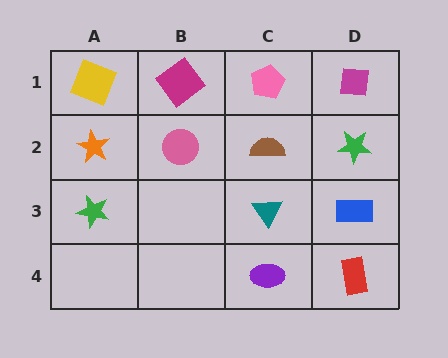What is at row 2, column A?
An orange star.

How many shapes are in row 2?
4 shapes.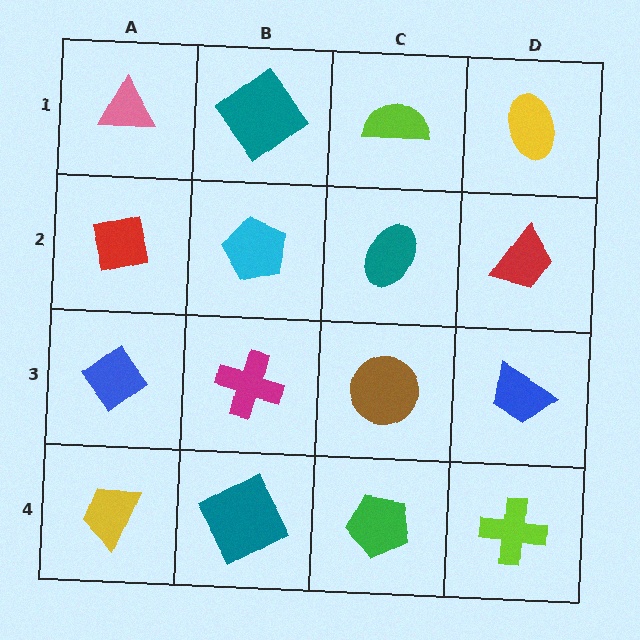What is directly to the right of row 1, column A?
A teal diamond.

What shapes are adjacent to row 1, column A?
A red square (row 2, column A), a teal diamond (row 1, column B).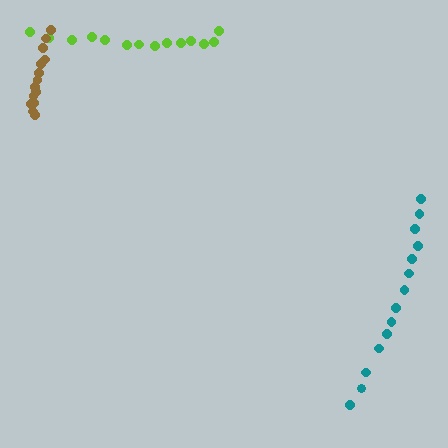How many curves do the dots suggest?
There are 3 distinct paths.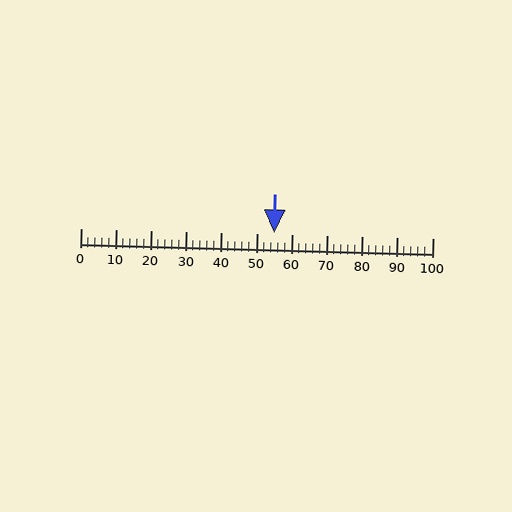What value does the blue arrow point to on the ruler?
The blue arrow points to approximately 55.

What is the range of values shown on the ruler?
The ruler shows values from 0 to 100.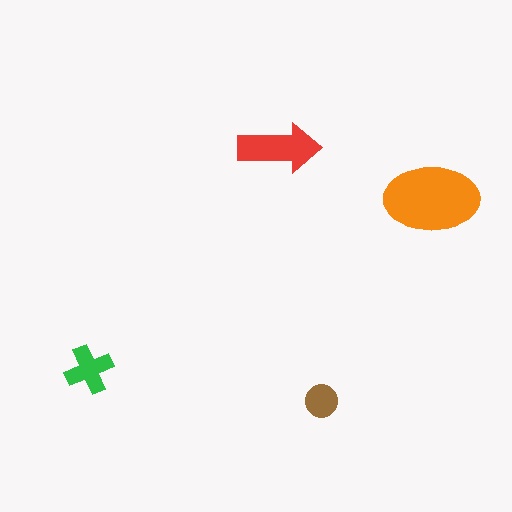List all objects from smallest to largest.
The brown circle, the green cross, the red arrow, the orange ellipse.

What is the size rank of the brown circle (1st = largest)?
4th.